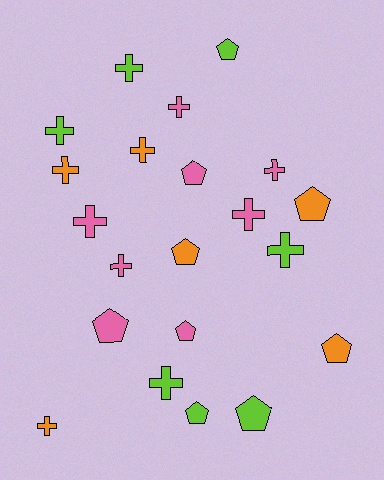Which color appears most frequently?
Pink, with 8 objects.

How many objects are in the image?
There are 21 objects.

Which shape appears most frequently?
Cross, with 12 objects.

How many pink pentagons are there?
There are 3 pink pentagons.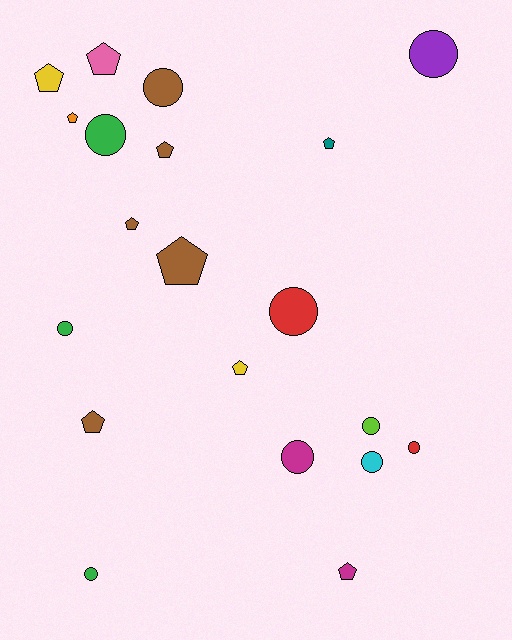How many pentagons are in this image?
There are 10 pentagons.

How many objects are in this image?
There are 20 objects.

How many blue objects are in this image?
There are no blue objects.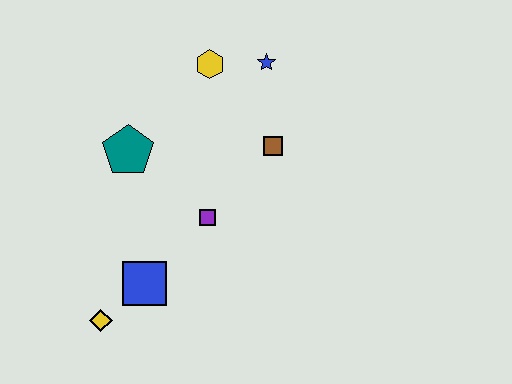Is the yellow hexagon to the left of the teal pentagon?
No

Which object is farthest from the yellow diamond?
The blue star is farthest from the yellow diamond.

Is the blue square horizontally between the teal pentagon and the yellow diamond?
No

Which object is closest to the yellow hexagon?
The blue star is closest to the yellow hexagon.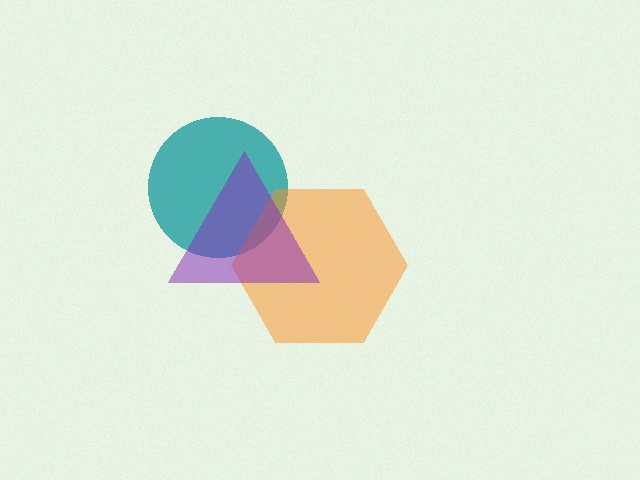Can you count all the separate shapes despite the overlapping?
Yes, there are 3 separate shapes.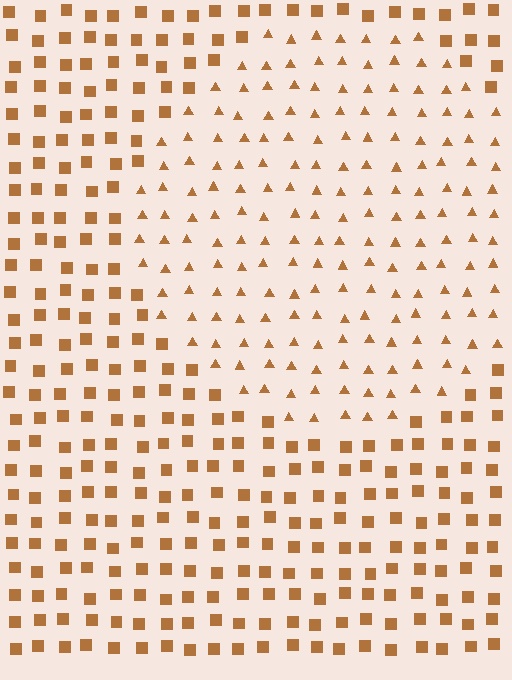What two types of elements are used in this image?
The image uses triangles inside the circle region and squares outside it.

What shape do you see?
I see a circle.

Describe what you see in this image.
The image is filled with small brown elements arranged in a uniform grid. A circle-shaped region contains triangles, while the surrounding area contains squares. The boundary is defined purely by the change in element shape.